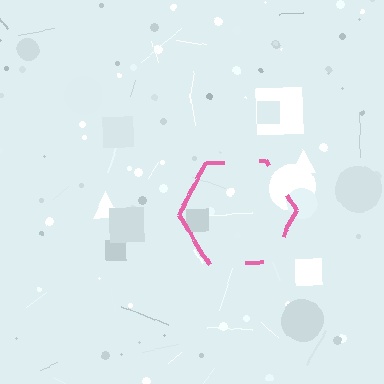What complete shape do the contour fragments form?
The contour fragments form a hexagon.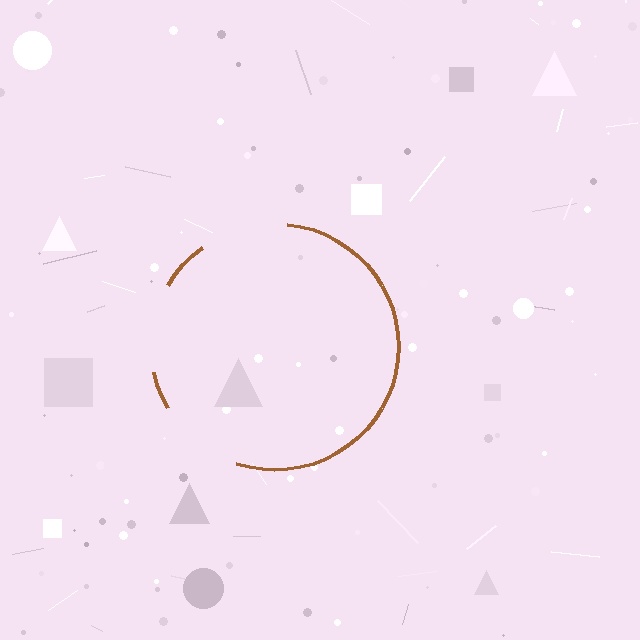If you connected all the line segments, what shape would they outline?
They would outline a circle.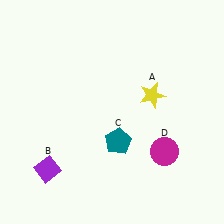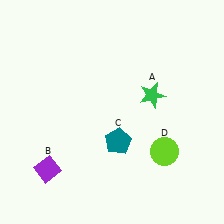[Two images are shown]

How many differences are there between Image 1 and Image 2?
There are 2 differences between the two images.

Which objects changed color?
A changed from yellow to green. D changed from magenta to lime.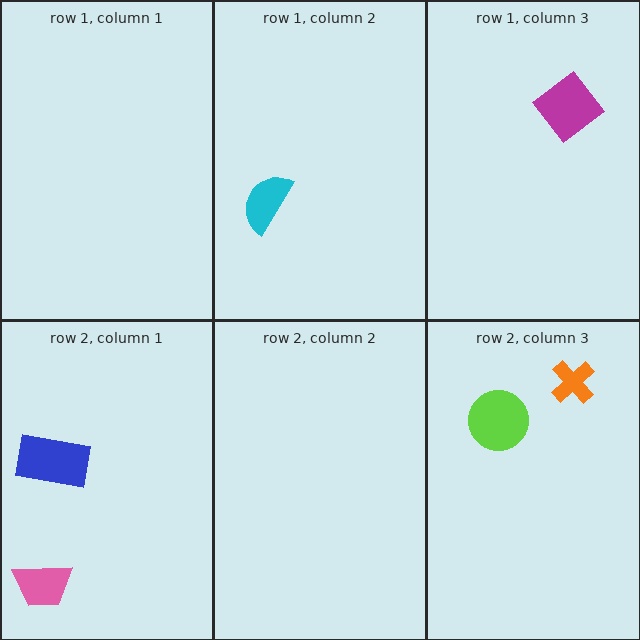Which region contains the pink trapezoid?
The row 2, column 1 region.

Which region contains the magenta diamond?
The row 1, column 3 region.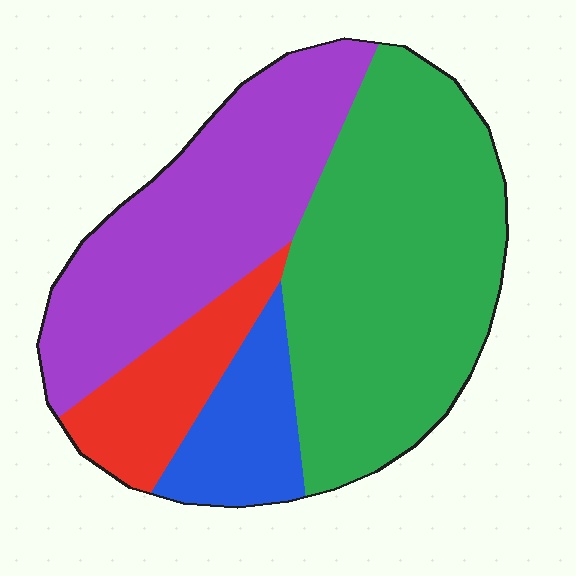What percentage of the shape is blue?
Blue takes up about one eighth (1/8) of the shape.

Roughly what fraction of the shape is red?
Red takes up less than a sixth of the shape.